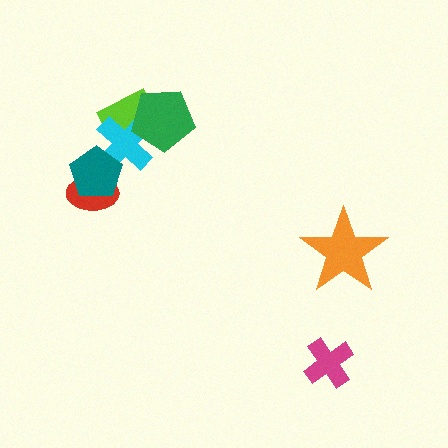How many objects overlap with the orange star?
0 objects overlap with the orange star.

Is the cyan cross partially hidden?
Yes, it is partially covered by another shape.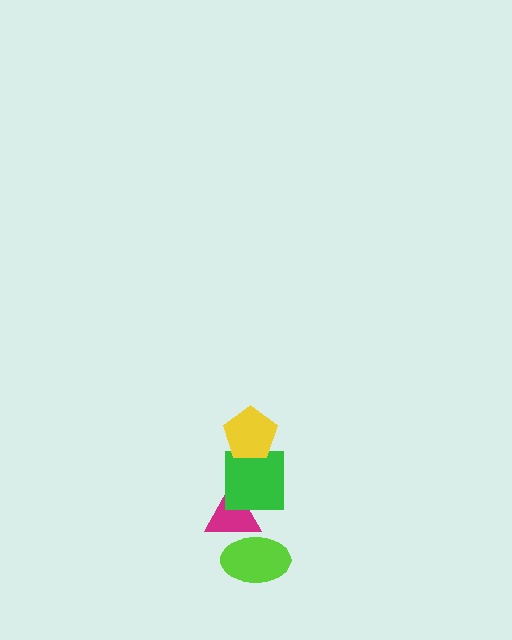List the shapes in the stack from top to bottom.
From top to bottom: the yellow pentagon, the green square, the magenta triangle, the lime ellipse.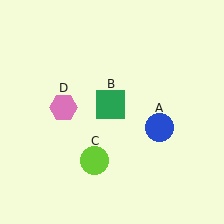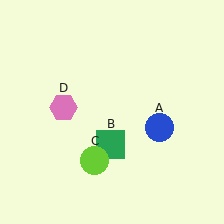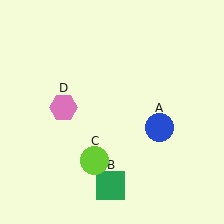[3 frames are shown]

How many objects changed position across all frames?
1 object changed position: green square (object B).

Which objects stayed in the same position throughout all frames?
Blue circle (object A) and lime circle (object C) and pink hexagon (object D) remained stationary.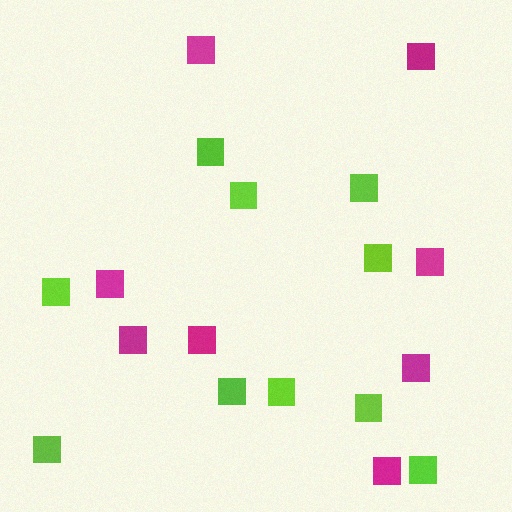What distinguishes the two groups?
There are 2 groups: one group of magenta squares (8) and one group of lime squares (10).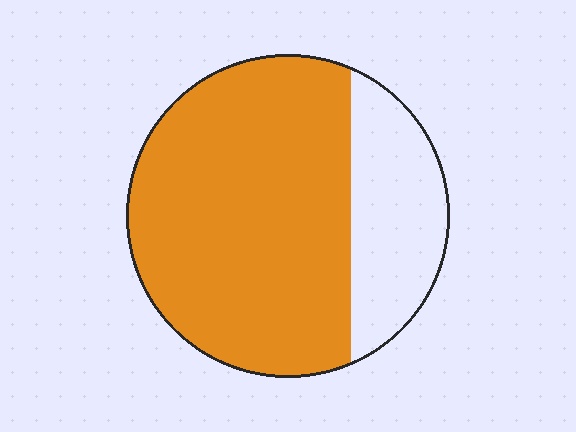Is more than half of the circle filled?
Yes.